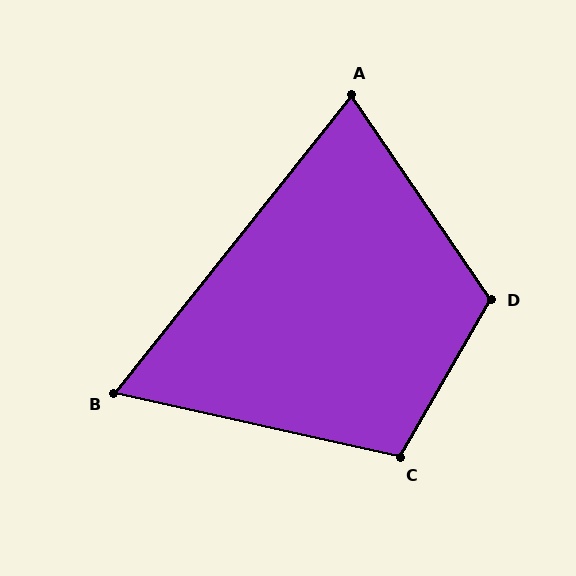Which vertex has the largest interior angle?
D, at approximately 116 degrees.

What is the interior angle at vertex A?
Approximately 73 degrees (acute).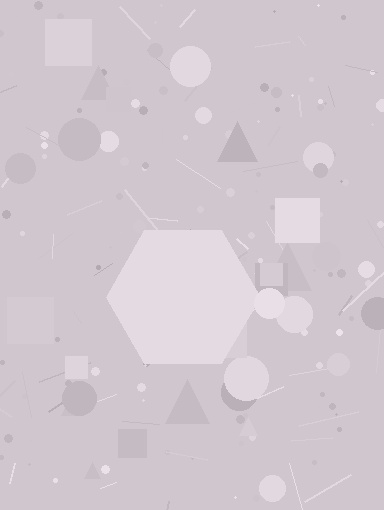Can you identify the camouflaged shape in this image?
The camouflaged shape is a hexagon.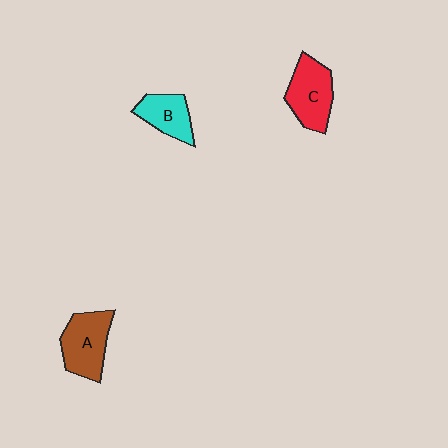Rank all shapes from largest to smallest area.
From largest to smallest: A (brown), C (red), B (cyan).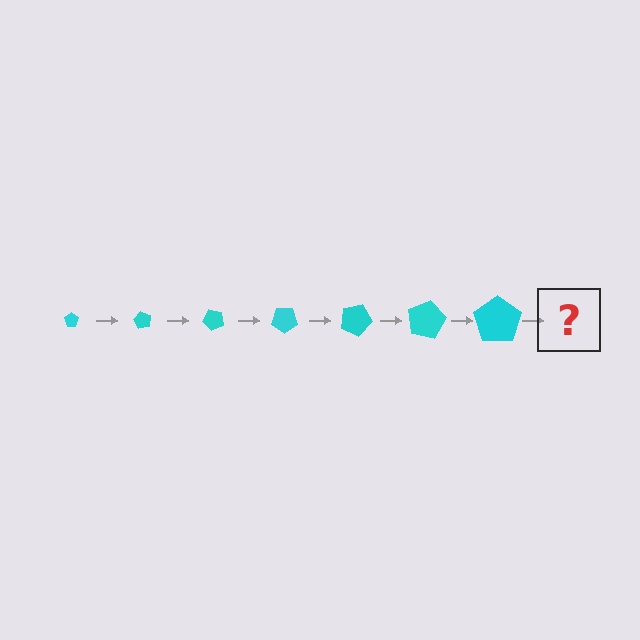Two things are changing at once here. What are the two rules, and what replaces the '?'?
The two rules are that the pentagon grows larger each step and it rotates 60 degrees each step. The '?' should be a pentagon, larger than the previous one and rotated 420 degrees from the start.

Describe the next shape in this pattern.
It should be a pentagon, larger than the previous one and rotated 420 degrees from the start.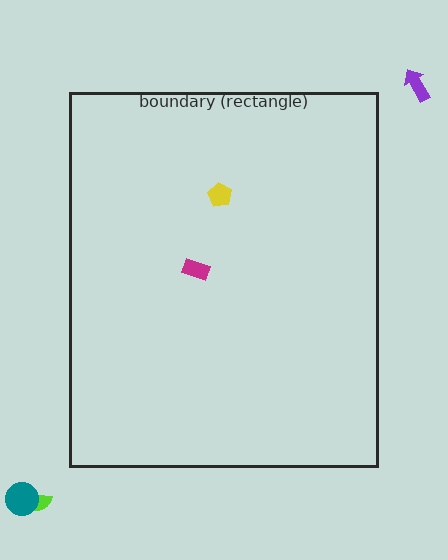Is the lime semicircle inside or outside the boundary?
Outside.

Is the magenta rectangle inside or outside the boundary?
Inside.